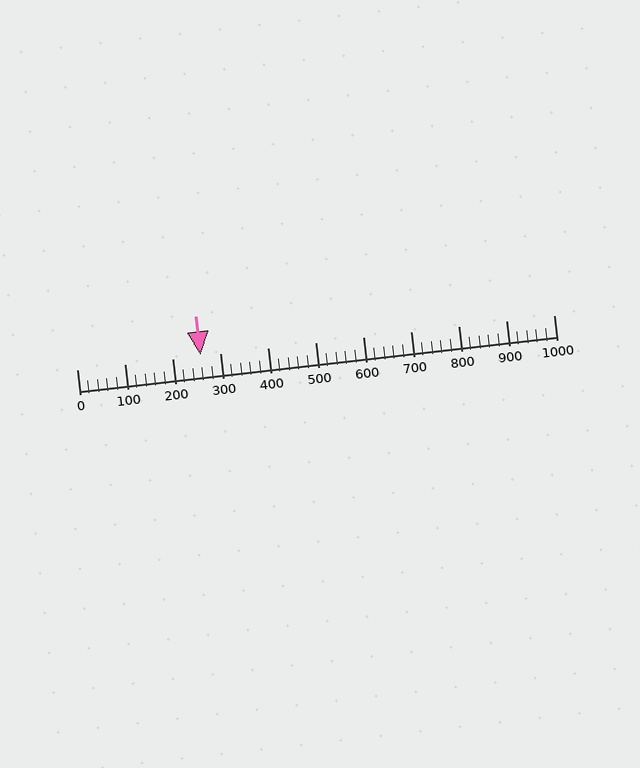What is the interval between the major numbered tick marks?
The major tick marks are spaced 100 units apart.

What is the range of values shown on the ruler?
The ruler shows values from 0 to 1000.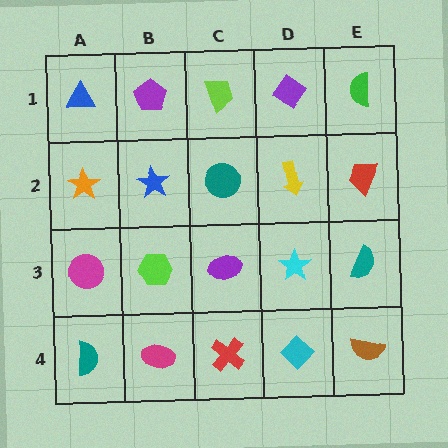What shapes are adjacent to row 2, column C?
A lime trapezoid (row 1, column C), a purple ellipse (row 3, column C), a blue star (row 2, column B), a yellow arrow (row 2, column D).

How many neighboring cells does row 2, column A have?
3.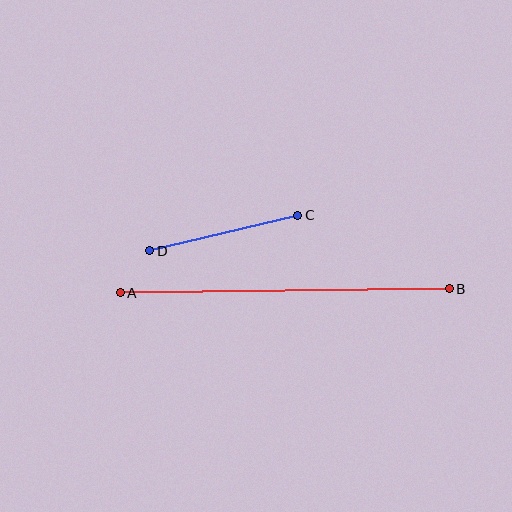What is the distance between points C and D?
The distance is approximately 152 pixels.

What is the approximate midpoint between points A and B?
The midpoint is at approximately (285, 291) pixels.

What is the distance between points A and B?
The distance is approximately 329 pixels.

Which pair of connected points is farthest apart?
Points A and B are farthest apart.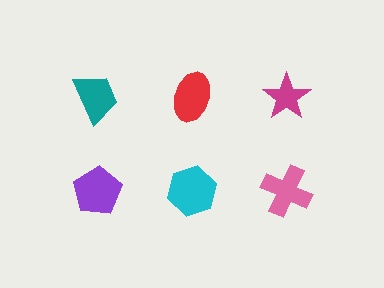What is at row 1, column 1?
A teal trapezoid.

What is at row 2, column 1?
A purple pentagon.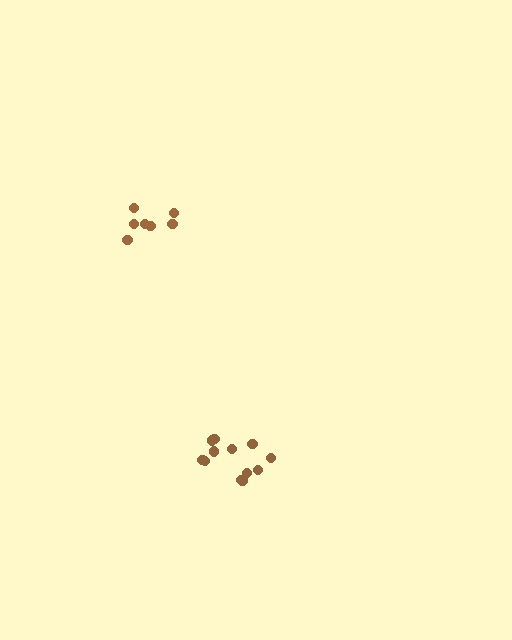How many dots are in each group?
Group 1: 12 dots, Group 2: 7 dots (19 total).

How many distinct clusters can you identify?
There are 2 distinct clusters.